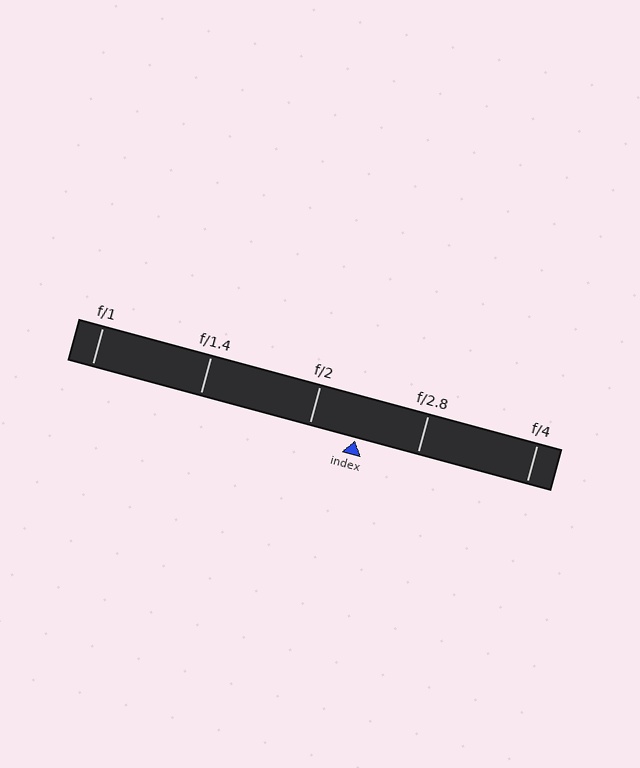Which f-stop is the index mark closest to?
The index mark is closest to f/2.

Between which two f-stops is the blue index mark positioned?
The index mark is between f/2 and f/2.8.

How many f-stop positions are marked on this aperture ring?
There are 5 f-stop positions marked.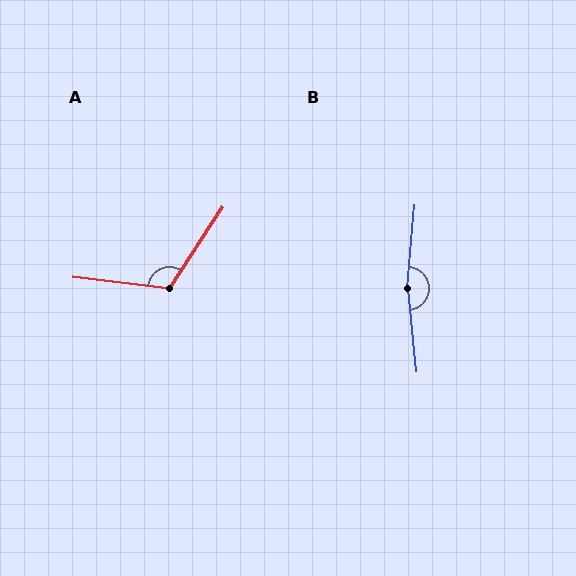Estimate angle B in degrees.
Approximately 169 degrees.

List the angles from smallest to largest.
A (116°), B (169°).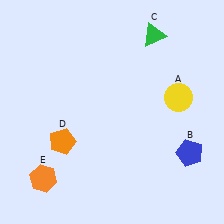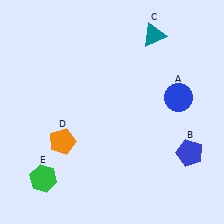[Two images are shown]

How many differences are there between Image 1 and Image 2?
There are 3 differences between the two images.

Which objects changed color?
A changed from yellow to blue. C changed from green to teal. E changed from orange to green.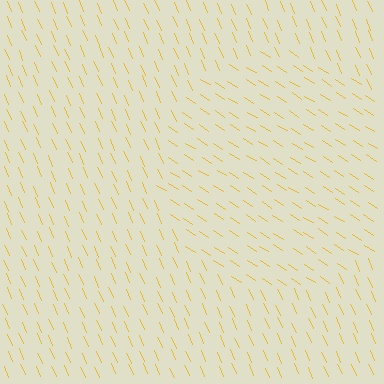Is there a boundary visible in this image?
Yes, there is a texture boundary formed by a change in line orientation.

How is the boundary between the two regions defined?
The boundary is defined purely by a change in line orientation (approximately 34 degrees difference). All lines are the same color and thickness.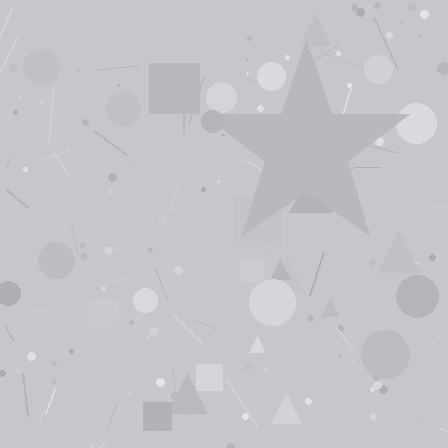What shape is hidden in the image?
A star is hidden in the image.